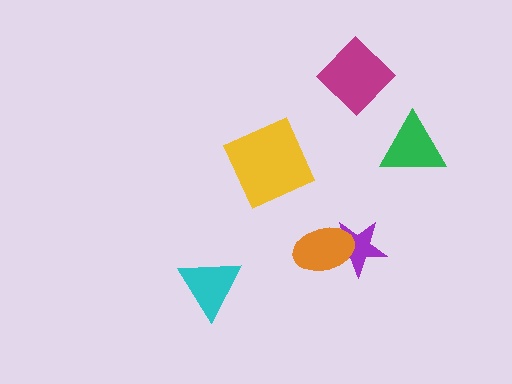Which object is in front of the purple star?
The orange ellipse is in front of the purple star.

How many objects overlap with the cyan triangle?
0 objects overlap with the cyan triangle.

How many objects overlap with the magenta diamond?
0 objects overlap with the magenta diamond.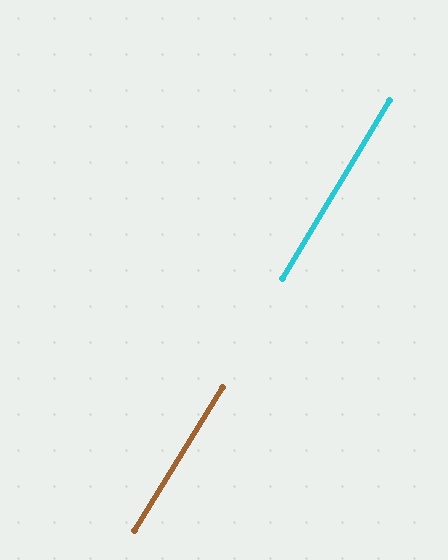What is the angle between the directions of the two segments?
Approximately 1 degree.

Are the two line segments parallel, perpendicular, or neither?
Parallel — their directions differ by only 0.7°.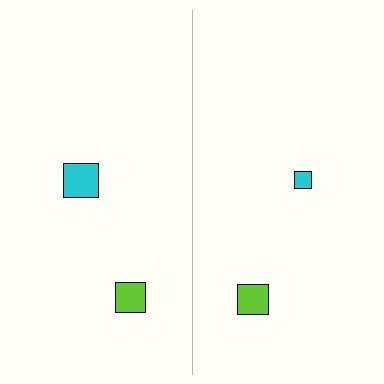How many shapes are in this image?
There are 4 shapes in this image.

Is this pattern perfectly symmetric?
No, the pattern is not perfectly symmetric. The cyan square on the right side has a different size than its mirror counterpart.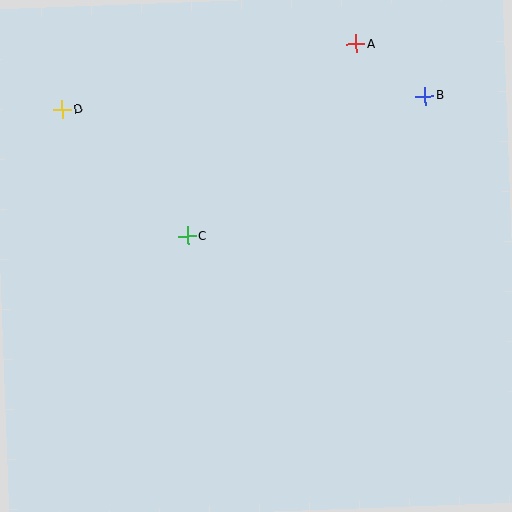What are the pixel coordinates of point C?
Point C is at (188, 236).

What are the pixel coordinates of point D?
Point D is at (62, 110).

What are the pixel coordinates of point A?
Point A is at (356, 44).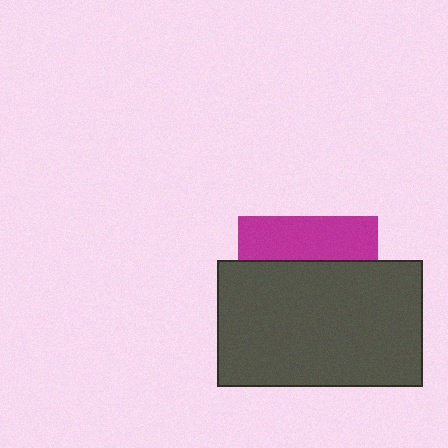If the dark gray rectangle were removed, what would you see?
You would see the complete magenta square.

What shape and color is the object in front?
The object in front is a dark gray rectangle.